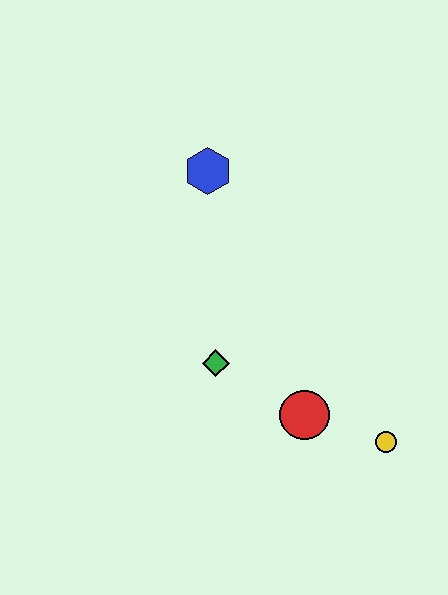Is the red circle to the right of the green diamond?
Yes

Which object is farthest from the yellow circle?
The blue hexagon is farthest from the yellow circle.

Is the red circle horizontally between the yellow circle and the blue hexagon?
Yes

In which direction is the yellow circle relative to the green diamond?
The yellow circle is to the right of the green diamond.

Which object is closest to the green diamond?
The red circle is closest to the green diamond.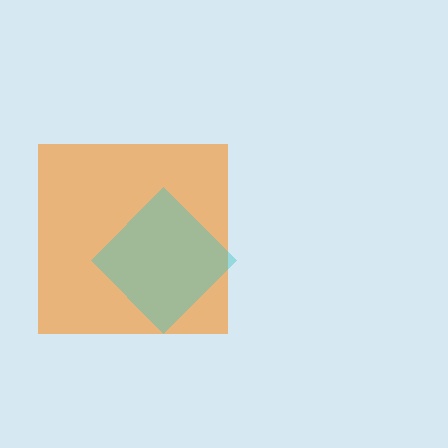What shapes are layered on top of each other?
The layered shapes are: an orange square, a cyan diamond.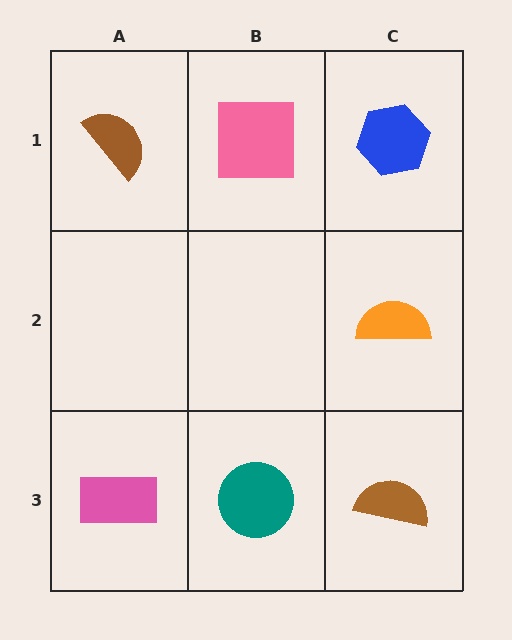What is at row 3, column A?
A pink rectangle.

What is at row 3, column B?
A teal circle.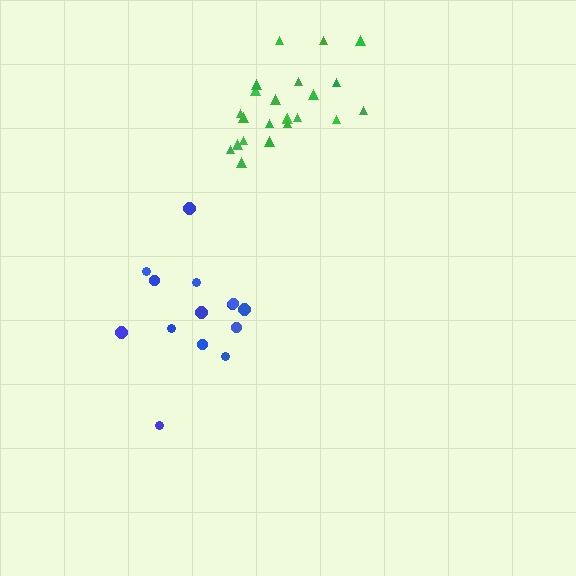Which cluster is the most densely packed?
Green.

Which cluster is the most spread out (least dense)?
Blue.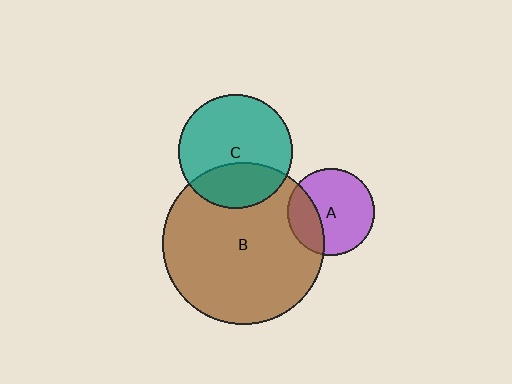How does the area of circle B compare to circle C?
Approximately 2.0 times.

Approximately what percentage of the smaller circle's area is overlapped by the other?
Approximately 30%.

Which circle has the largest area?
Circle B (brown).